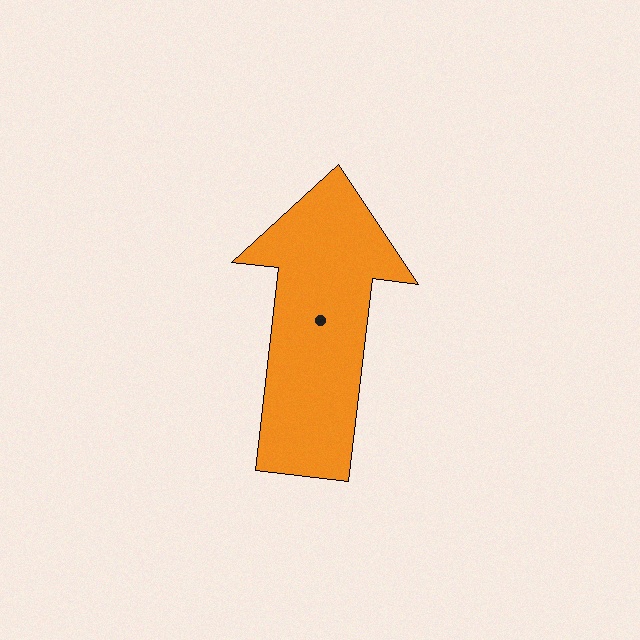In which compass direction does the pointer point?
North.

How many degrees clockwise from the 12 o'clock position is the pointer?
Approximately 7 degrees.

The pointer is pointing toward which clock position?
Roughly 12 o'clock.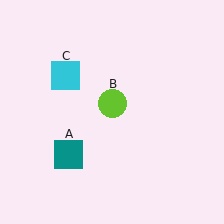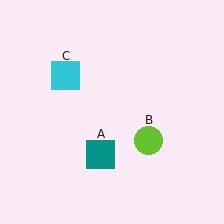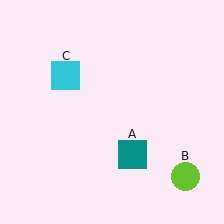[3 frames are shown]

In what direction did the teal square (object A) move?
The teal square (object A) moved right.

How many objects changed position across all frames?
2 objects changed position: teal square (object A), lime circle (object B).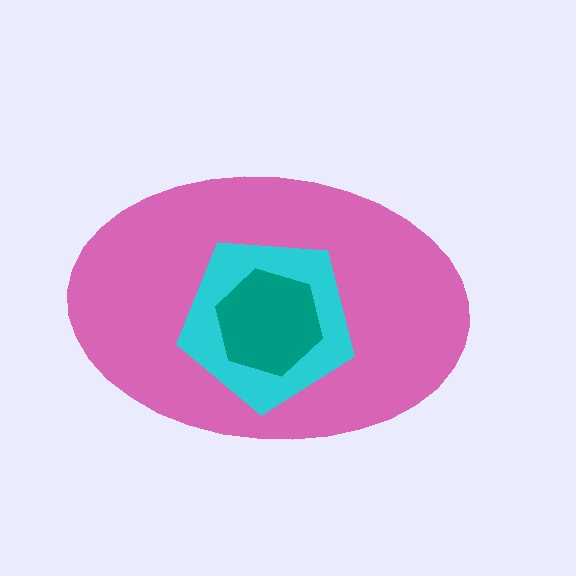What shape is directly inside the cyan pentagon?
The teal hexagon.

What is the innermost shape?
The teal hexagon.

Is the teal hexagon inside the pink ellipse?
Yes.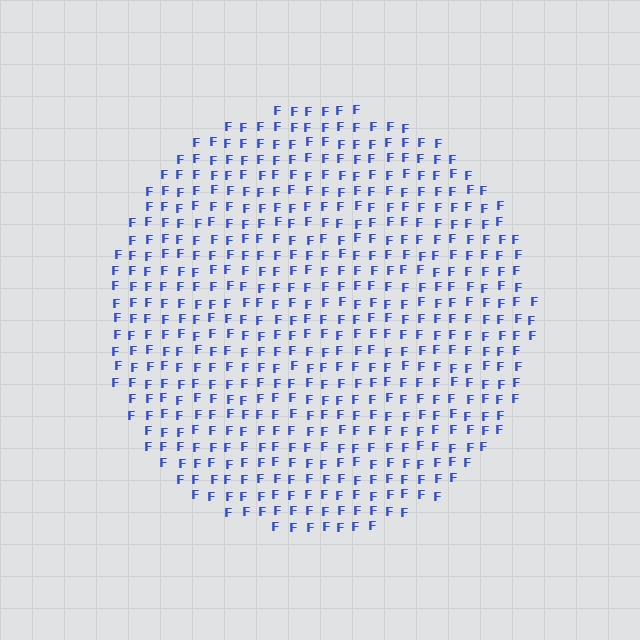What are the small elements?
The small elements are letter F's.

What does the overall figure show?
The overall figure shows a circle.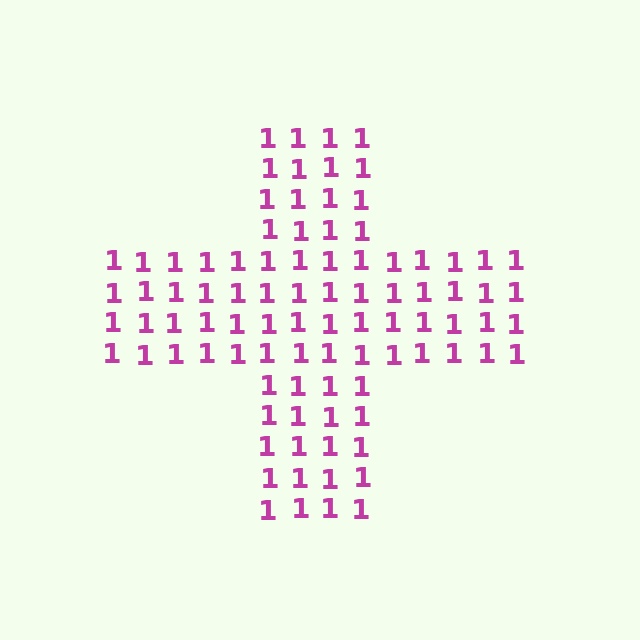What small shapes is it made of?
It is made of small digit 1's.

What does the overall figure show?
The overall figure shows a cross.